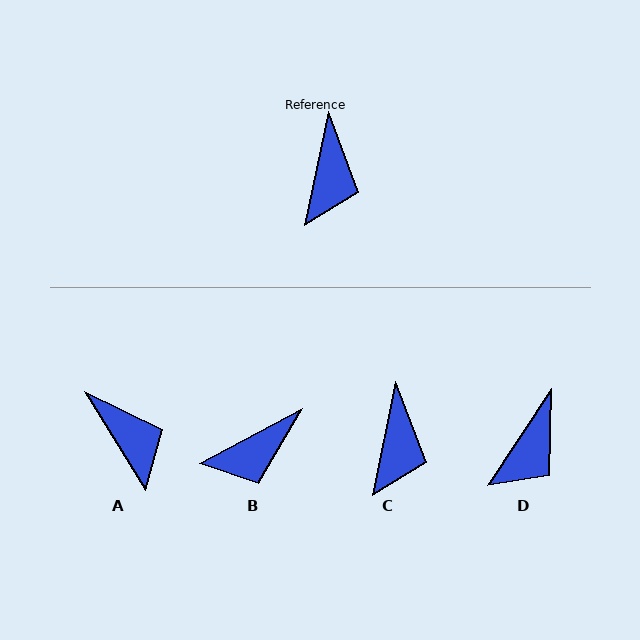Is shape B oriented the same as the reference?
No, it is off by about 51 degrees.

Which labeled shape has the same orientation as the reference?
C.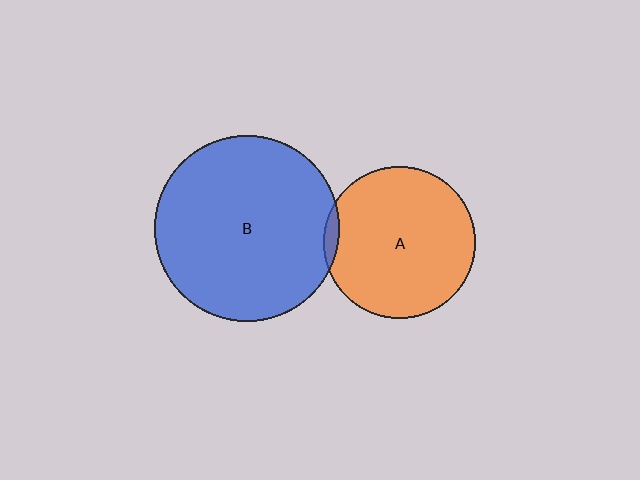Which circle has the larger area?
Circle B (blue).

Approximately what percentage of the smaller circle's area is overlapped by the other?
Approximately 5%.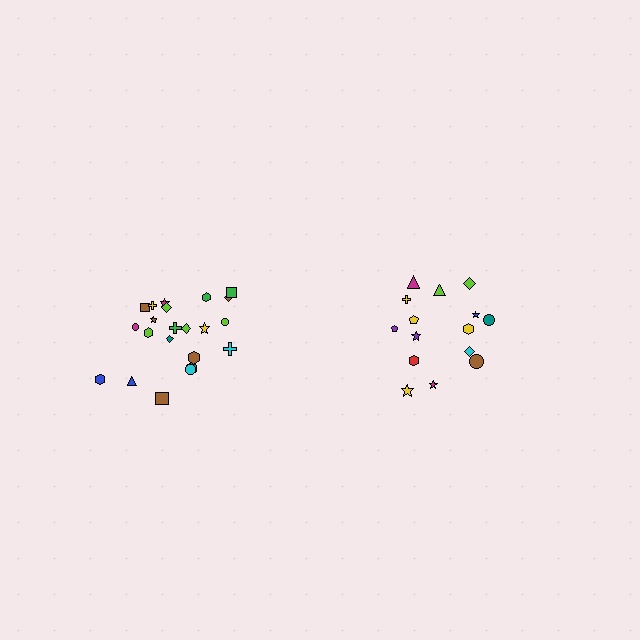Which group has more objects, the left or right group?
The left group.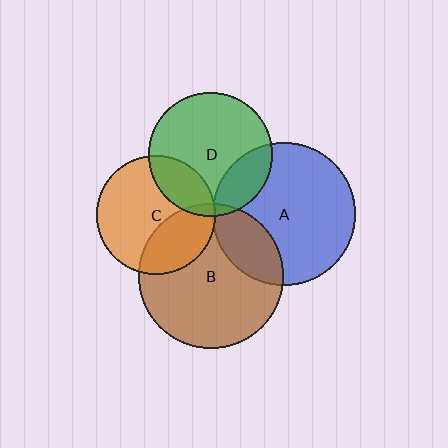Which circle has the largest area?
Circle B (brown).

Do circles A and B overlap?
Yes.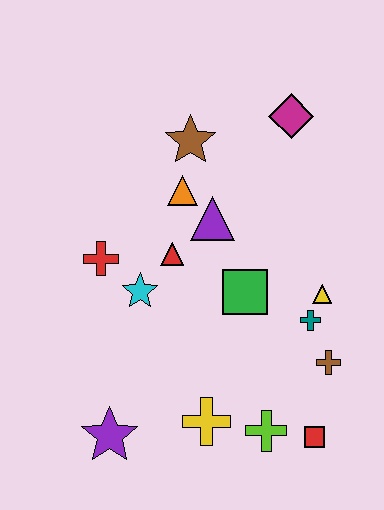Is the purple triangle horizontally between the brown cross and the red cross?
Yes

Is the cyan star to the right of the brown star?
No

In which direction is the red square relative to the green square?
The red square is below the green square.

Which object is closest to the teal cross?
The yellow triangle is closest to the teal cross.